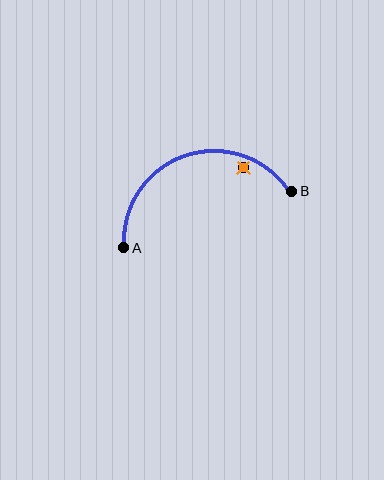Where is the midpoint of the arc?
The arc midpoint is the point on the curve farthest from the straight line joining A and B. It sits above that line.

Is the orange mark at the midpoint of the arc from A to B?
No — the orange mark does not lie on the arc at all. It sits slightly inside the curve.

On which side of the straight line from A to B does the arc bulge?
The arc bulges above the straight line connecting A and B.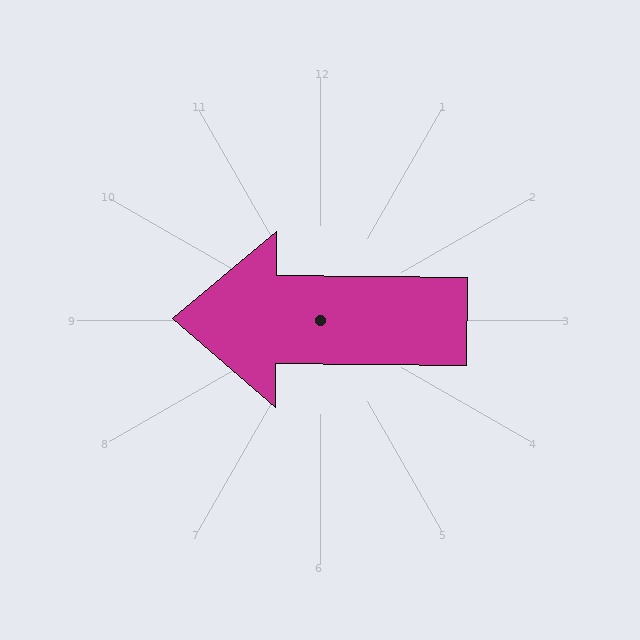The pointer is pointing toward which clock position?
Roughly 9 o'clock.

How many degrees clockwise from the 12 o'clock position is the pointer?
Approximately 271 degrees.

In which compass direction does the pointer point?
West.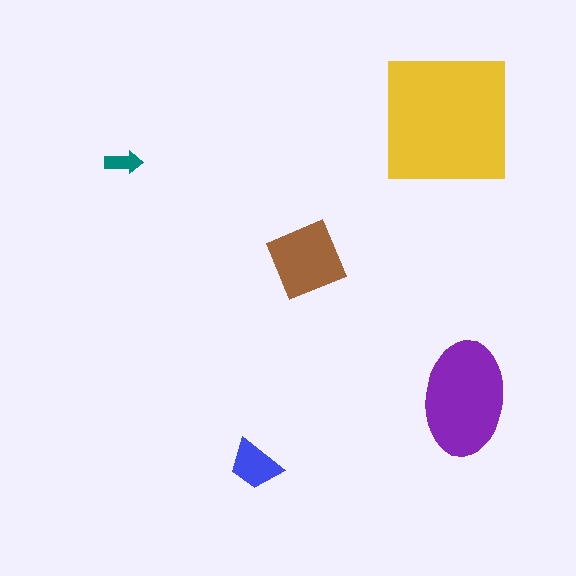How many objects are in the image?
There are 5 objects in the image.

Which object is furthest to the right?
The purple ellipse is rightmost.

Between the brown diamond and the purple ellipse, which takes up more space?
The purple ellipse.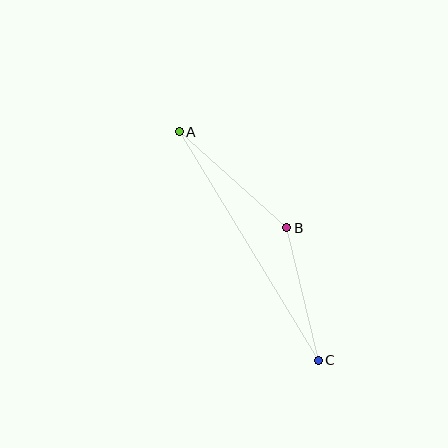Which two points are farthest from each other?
Points A and C are farthest from each other.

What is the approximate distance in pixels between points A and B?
The distance between A and B is approximately 144 pixels.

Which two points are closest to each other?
Points B and C are closest to each other.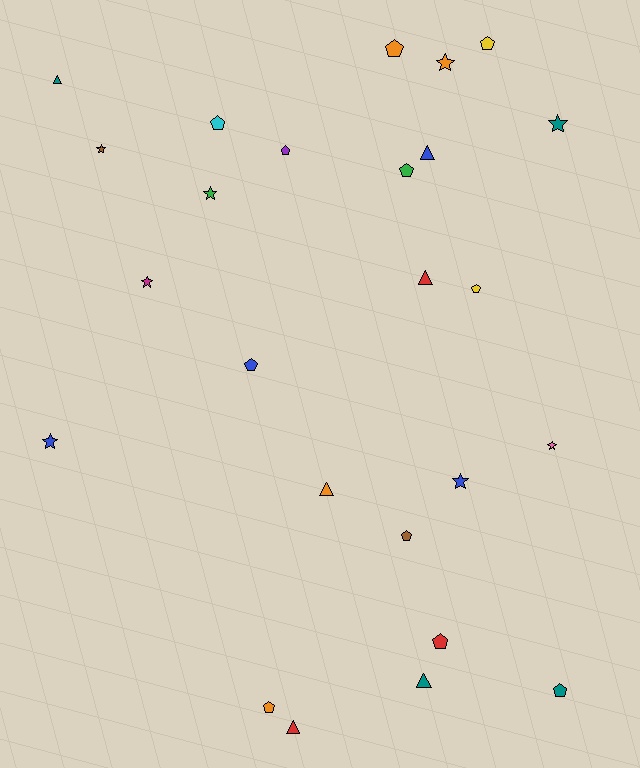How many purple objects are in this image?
There is 1 purple object.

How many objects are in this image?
There are 25 objects.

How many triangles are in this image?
There are 6 triangles.